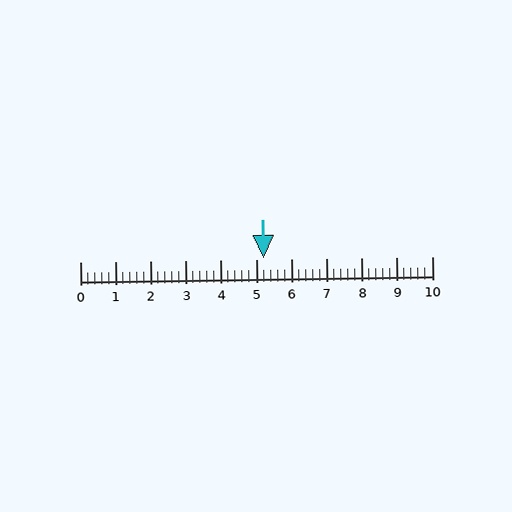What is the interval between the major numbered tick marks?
The major tick marks are spaced 1 units apart.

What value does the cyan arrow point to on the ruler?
The cyan arrow points to approximately 5.2.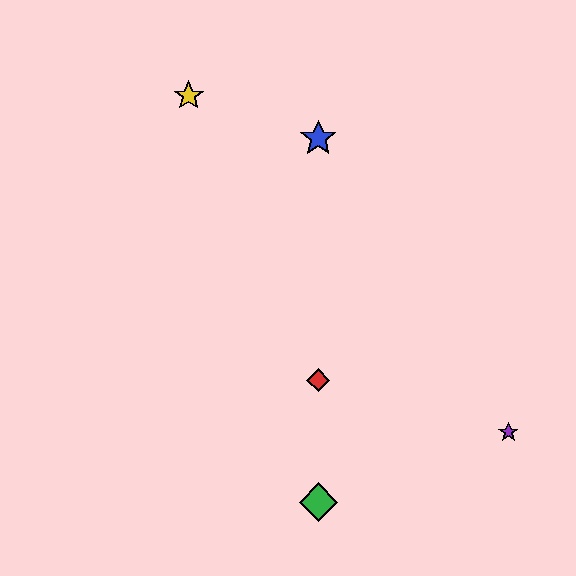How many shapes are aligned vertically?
3 shapes (the red diamond, the blue star, the green diamond) are aligned vertically.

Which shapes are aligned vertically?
The red diamond, the blue star, the green diamond are aligned vertically.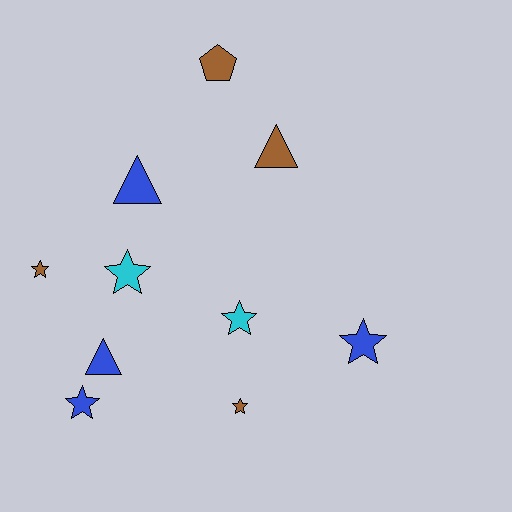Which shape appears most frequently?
Star, with 6 objects.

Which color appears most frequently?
Blue, with 4 objects.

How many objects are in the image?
There are 10 objects.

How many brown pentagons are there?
There is 1 brown pentagon.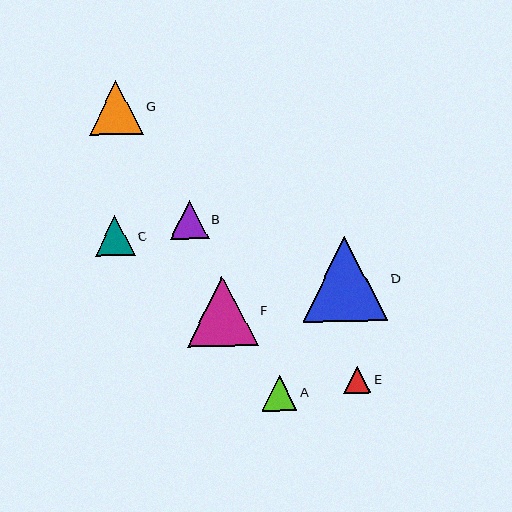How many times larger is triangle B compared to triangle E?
Triangle B is approximately 1.4 times the size of triangle E.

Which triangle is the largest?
Triangle D is the largest with a size of approximately 85 pixels.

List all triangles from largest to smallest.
From largest to smallest: D, F, G, C, B, A, E.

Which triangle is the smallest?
Triangle E is the smallest with a size of approximately 27 pixels.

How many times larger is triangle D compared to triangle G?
Triangle D is approximately 1.6 times the size of triangle G.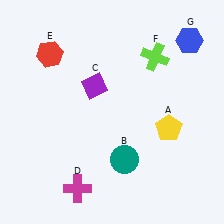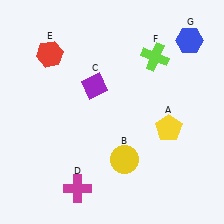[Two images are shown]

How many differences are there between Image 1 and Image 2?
There is 1 difference between the two images.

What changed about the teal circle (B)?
In Image 1, B is teal. In Image 2, it changed to yellow.